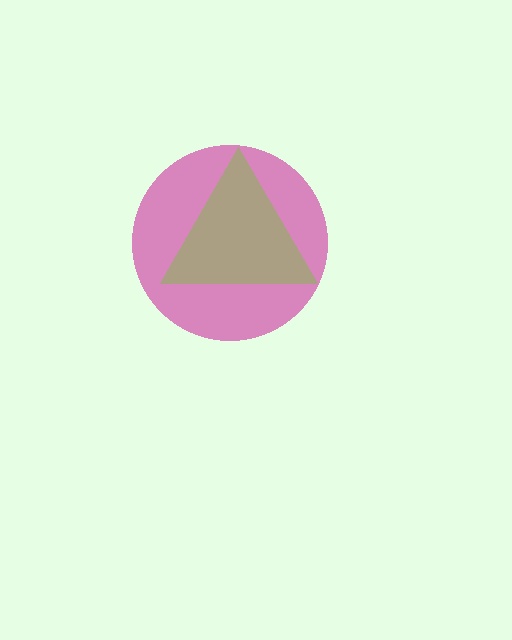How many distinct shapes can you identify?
There are 2 distinct shapes: a magenta circle, a lime triangle.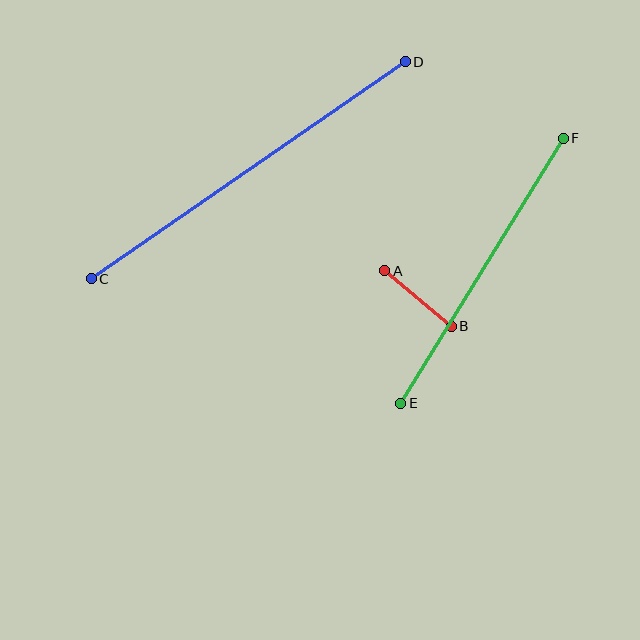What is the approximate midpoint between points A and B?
The midpoint is at approximately (418, 299) pixels.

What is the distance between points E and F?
The distance is approximately 311 pixels.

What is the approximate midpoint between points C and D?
The midpoint is at approximately (248, 170) pixels.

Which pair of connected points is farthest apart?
Points C and D are farthest apart.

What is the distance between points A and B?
The distance is approximately 86 pixels.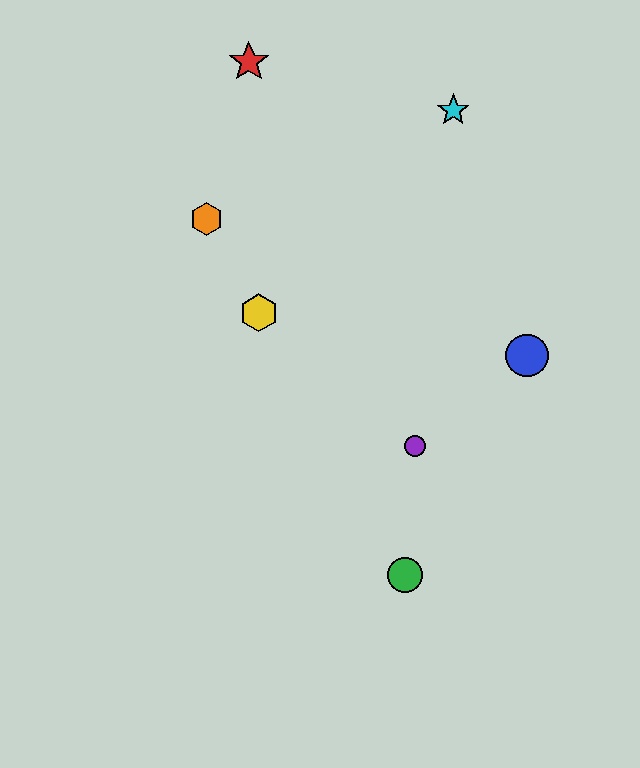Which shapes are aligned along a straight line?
The green circle, the yellow hexagon, the orange hexagon are aligned along a straight line.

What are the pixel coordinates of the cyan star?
The cyan star is at (453, 110).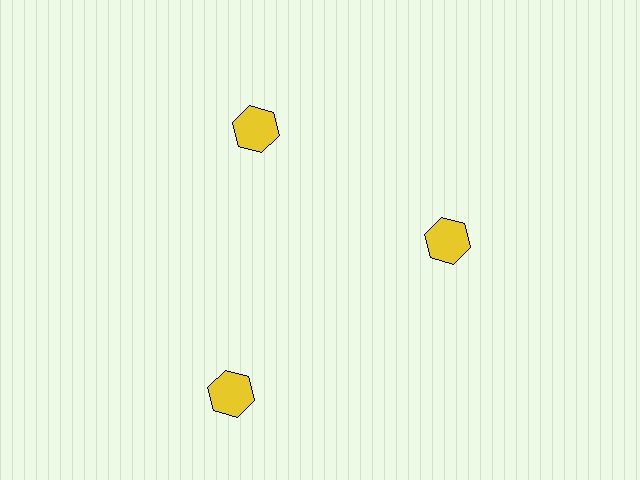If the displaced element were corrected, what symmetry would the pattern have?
It would have 3-fold rotational symmetry — the pattern would map onto itself every 120 degrees.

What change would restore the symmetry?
The symmetry would be restored by moving it inward, back onto the ring so that all 3 hexagons sit at equal angles and equal distance from the center.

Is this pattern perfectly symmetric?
No. The 3 yellow hexagons are arranged in a ring, but one element near the 7 o'clock position is pushed outward from the center, breaking the 3-fold rotational symmetry.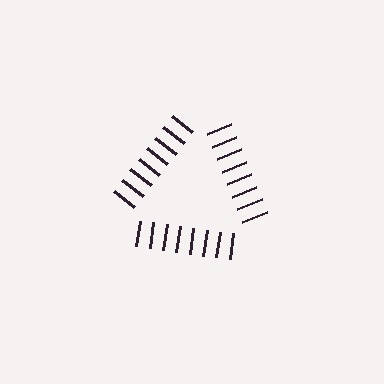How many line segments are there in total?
24 — 8 along each of the 3 edges.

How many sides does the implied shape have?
3 sides — the line-ends trace a triangle.